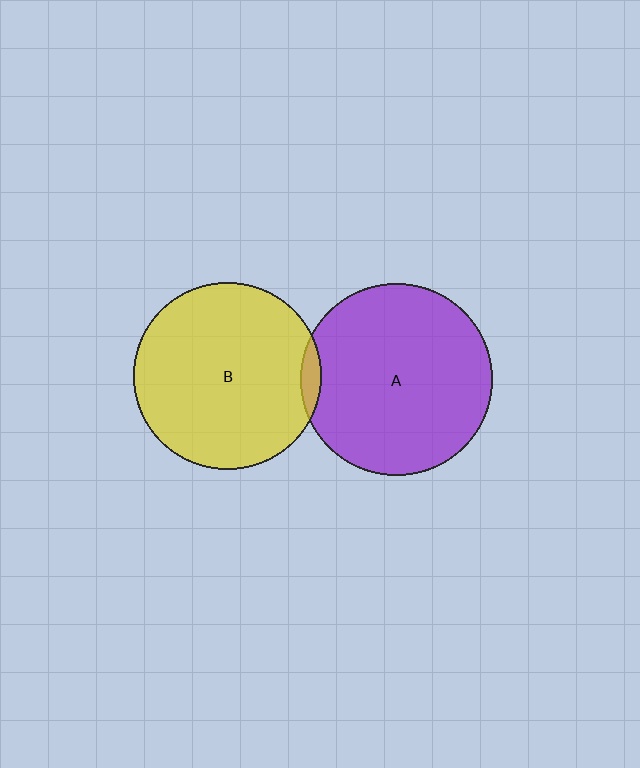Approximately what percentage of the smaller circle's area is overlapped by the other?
Approximately 5%.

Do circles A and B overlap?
Yes.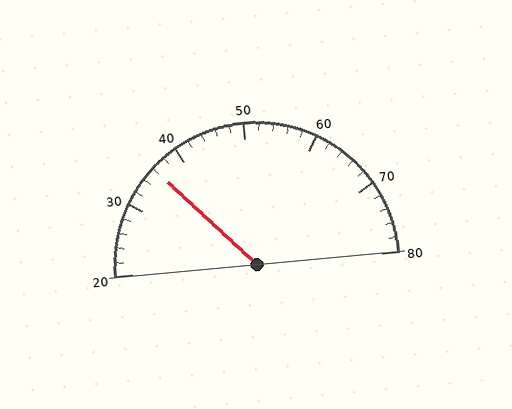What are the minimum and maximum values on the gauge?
The gauge ranges from 20 to 80.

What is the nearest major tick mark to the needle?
The nearest major tick mark is 40.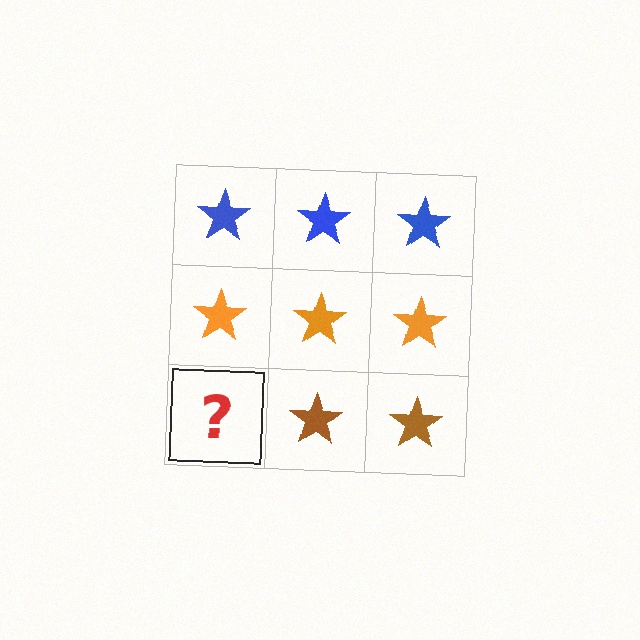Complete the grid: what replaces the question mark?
The question mark should be replaced with a brown star.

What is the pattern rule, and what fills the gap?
The rule is that each row has a consistent color. The gap should be filled with a brown star.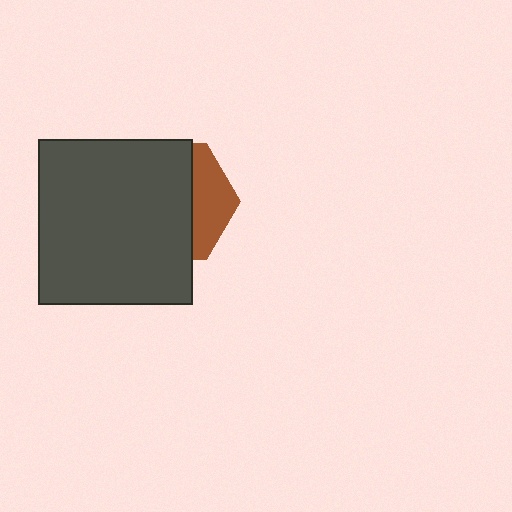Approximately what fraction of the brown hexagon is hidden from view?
Roughly 70% of the brown hexagon is hidden behind the dark gray rectangle.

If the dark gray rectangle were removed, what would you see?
You would see the complete brown hexagon.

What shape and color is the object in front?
The object in front is a dark gray rectangle.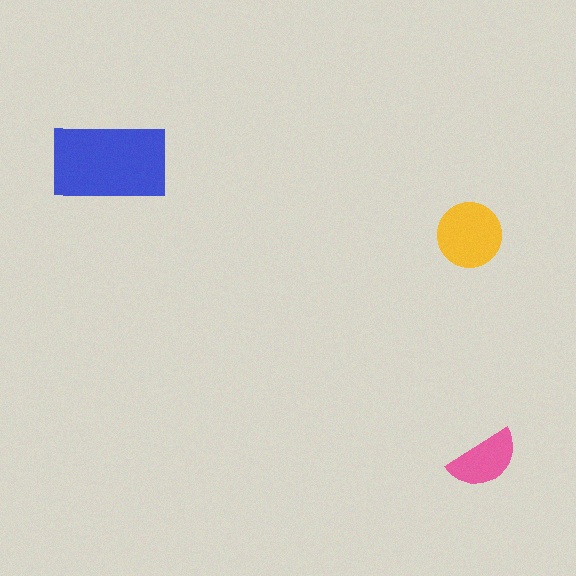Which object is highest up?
The blue rectangle is topmost.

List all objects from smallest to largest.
The pink semicircle, the yellow circle, the blue rectangle.